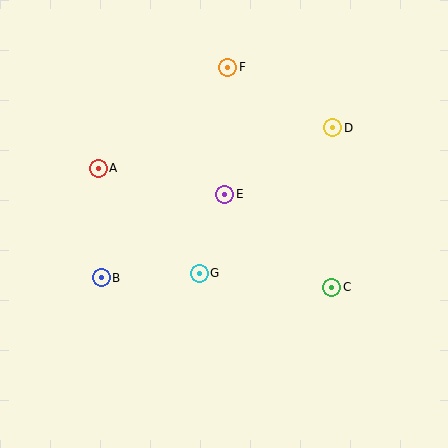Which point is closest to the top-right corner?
Point D is closest to the top-right corner.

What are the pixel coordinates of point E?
Point E is at (225, 194).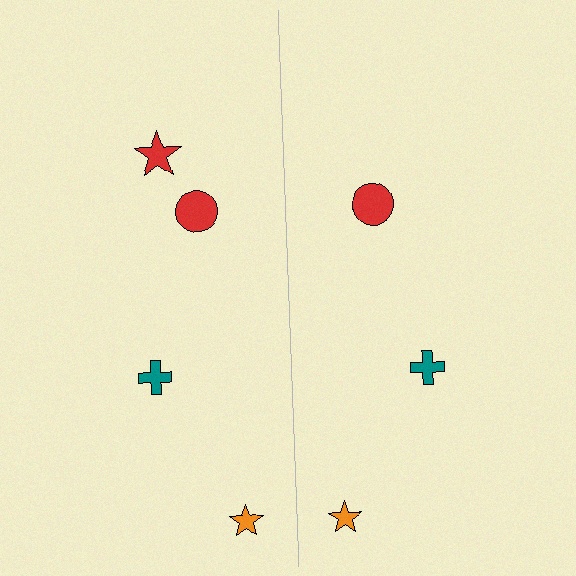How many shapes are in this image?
There are 7 shapes in this image.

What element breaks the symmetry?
A red star is missing from the right side.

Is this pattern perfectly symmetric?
No, the pattern is not perfectly symmetric. A red star is missing from the right side.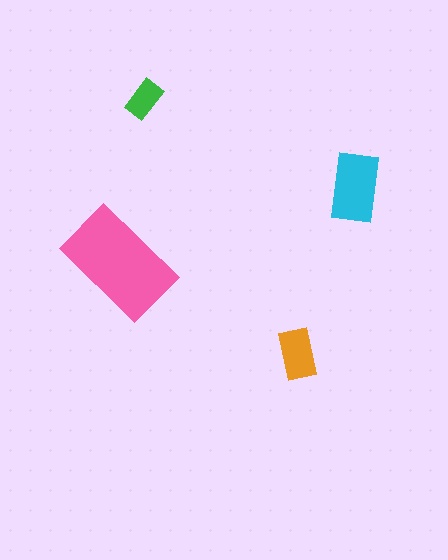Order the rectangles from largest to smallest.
the pink one, the cyan one, the orange one, the green one.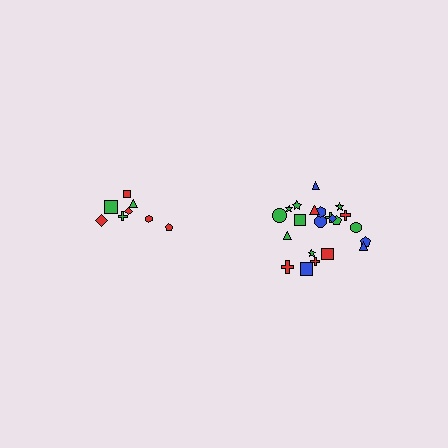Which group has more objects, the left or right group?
The right group.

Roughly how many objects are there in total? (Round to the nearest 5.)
Roughly 30 objects in total.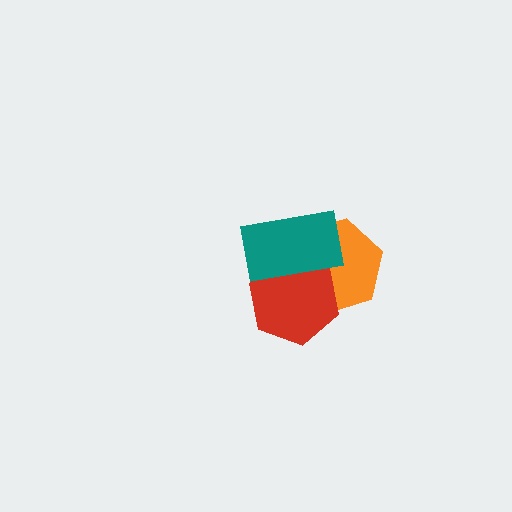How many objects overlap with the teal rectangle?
2 objects overlap with the teal rectangle.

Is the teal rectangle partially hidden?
No, no other shape covers it.